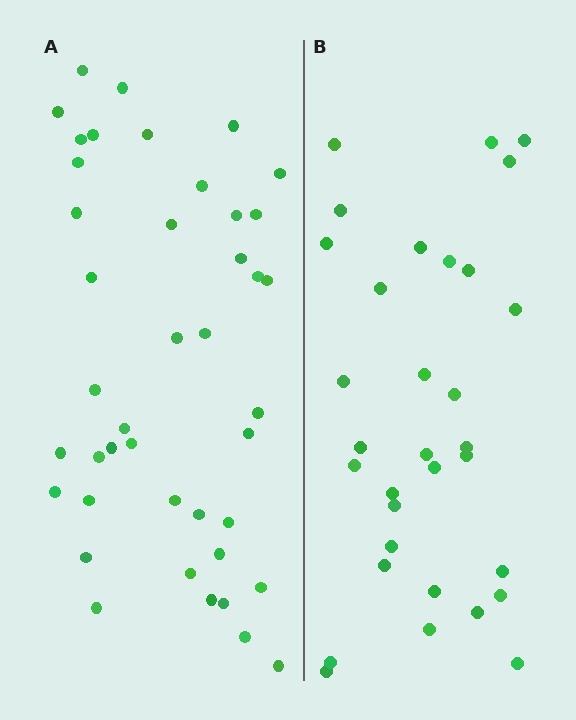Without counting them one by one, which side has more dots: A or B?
Region A (the left region) has more dots.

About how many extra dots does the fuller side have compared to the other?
Region A has roughly 10 or so more dots than region B.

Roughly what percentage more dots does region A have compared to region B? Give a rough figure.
About 30% more.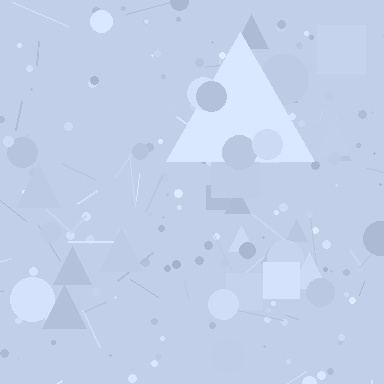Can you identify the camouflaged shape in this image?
The camouflaged shape is a triangle.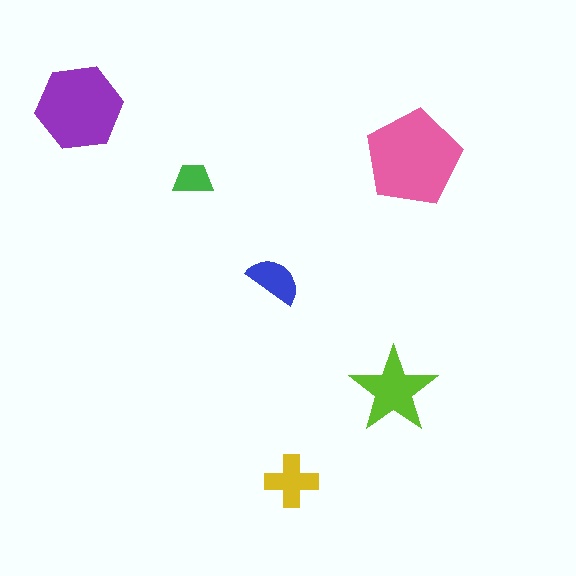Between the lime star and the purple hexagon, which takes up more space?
The purple hexagon.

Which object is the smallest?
The green trapezoid.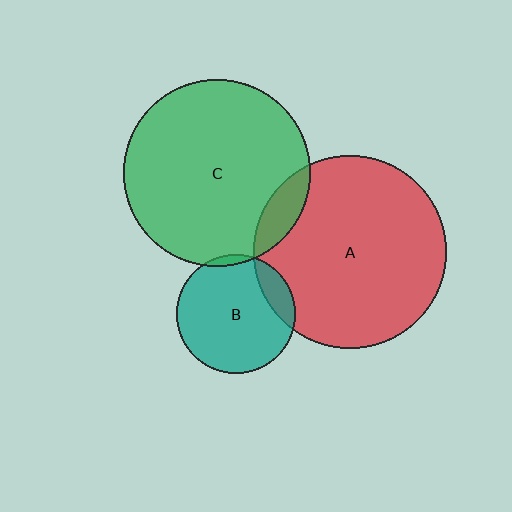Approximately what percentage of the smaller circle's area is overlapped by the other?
Approximately 10%.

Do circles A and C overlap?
Yes.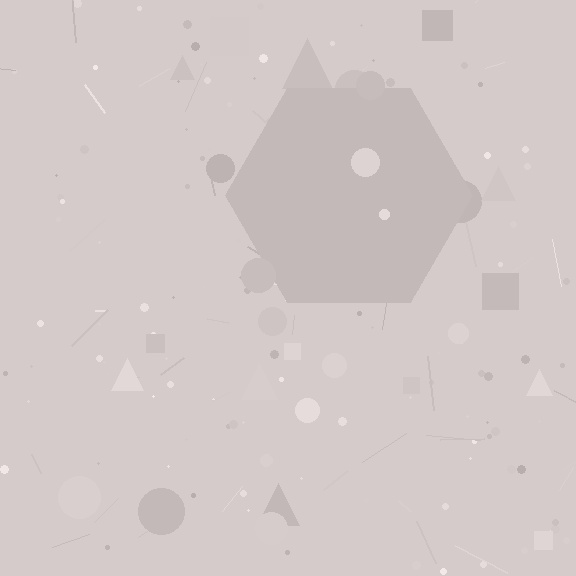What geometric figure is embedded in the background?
A hexagon is embedded in the background.